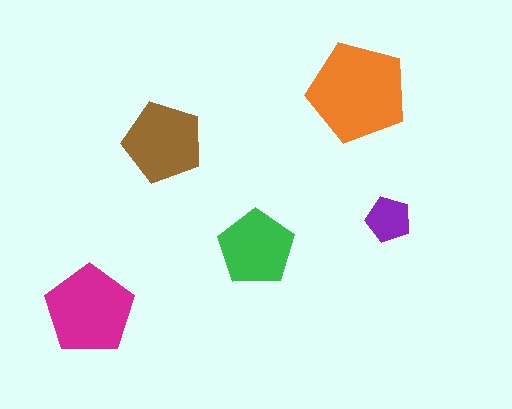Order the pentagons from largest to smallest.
the orange one, the magenta one, the brown one, the green one, the purple one.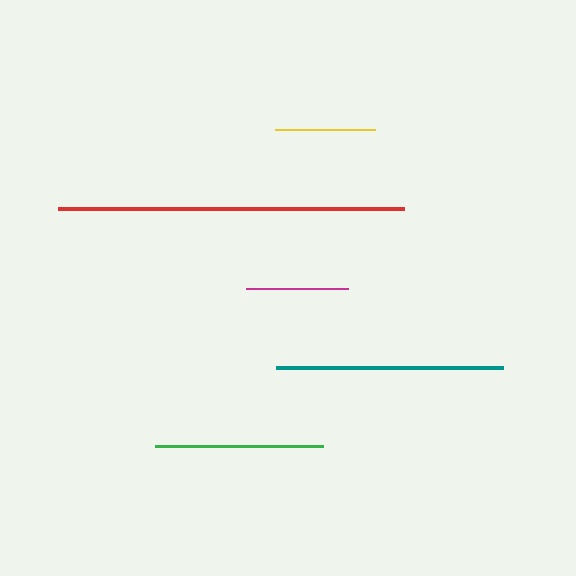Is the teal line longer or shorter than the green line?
The teal line is longer than the green line.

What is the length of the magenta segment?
The magenta segment is approximately 102 pixels long.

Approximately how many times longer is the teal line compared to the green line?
The teal line is approximately 1.4 times the length of the green line.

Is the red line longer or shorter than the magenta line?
The red line is longer than the magenta line.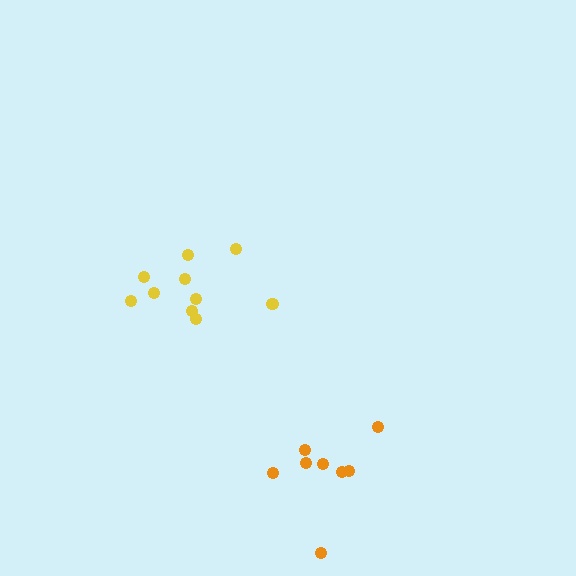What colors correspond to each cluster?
The clusters are colored: yellow, orange.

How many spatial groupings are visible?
There are 2 spatial groupings.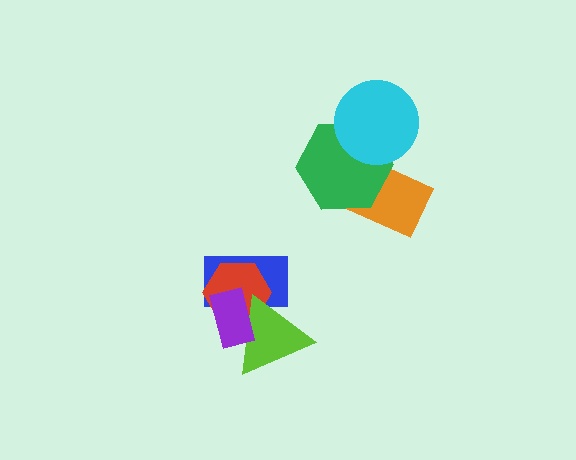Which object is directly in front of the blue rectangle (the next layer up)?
The red hexagon is directly in front of the blue rectangle.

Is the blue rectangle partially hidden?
Yes, it is partially covered by another shape.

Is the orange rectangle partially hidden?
Yes, it is partially covered by another shape.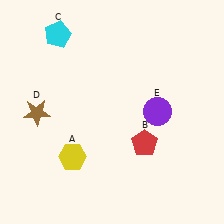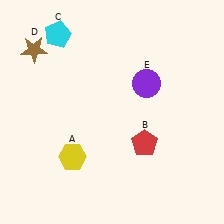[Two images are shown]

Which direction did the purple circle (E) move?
The purple circle (E) moved up.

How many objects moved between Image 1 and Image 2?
2 objects moved between the two images.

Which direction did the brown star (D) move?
The brown star (D) moved up.